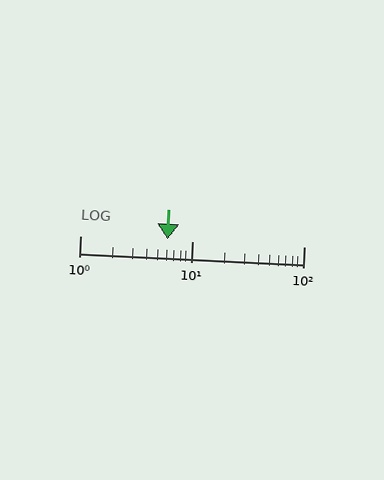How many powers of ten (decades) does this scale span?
The scale spans 2 decades, from 1 to 100.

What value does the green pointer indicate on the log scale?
The pointer indicates approximately 6.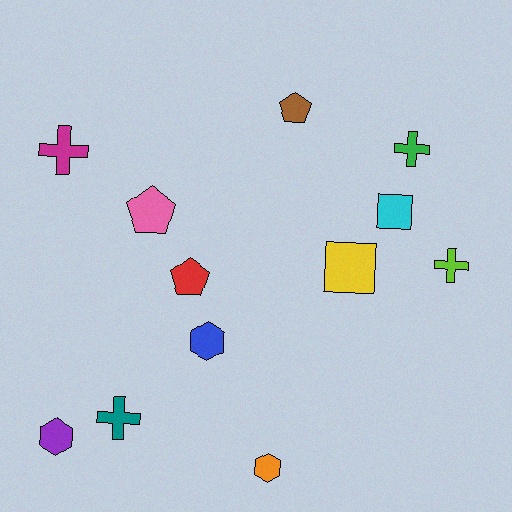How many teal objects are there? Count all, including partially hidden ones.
There is 1 teal object.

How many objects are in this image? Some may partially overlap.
There are 12 objects.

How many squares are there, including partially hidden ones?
There are 2 squares.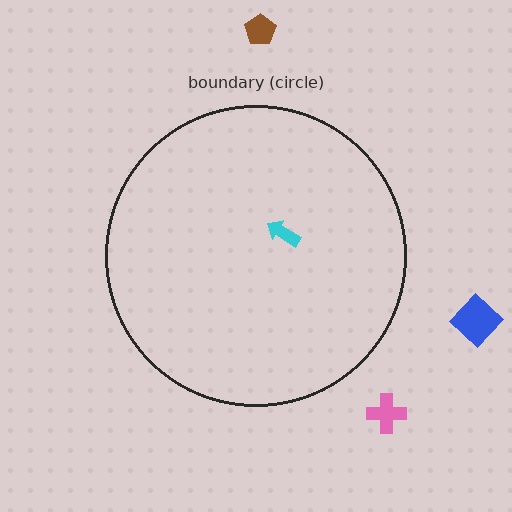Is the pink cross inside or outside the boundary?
Outside.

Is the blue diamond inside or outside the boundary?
Outside.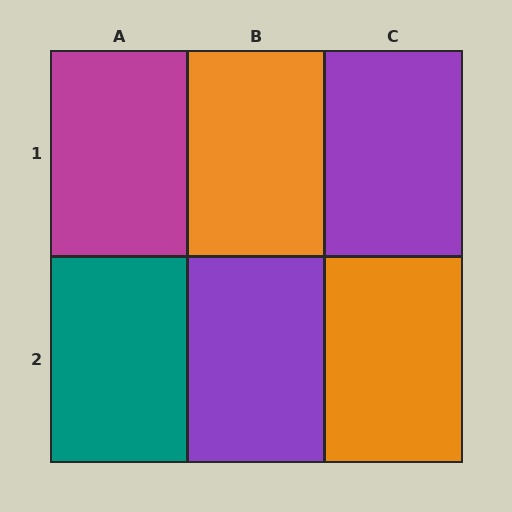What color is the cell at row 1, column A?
Magenta.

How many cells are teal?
1 cell is teal.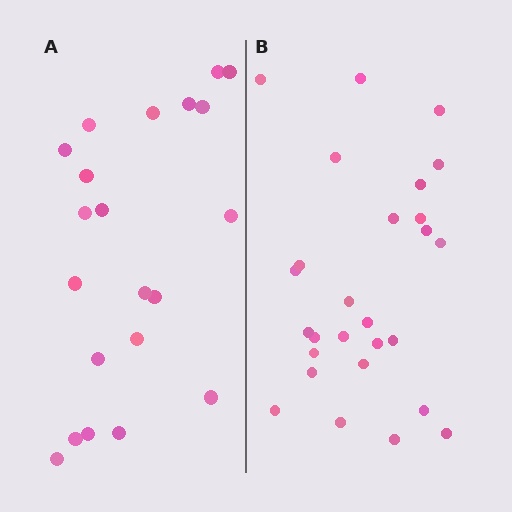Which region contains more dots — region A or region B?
Region B (the right region) has more dots.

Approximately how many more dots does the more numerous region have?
Region B has about 6 more dots than region A.